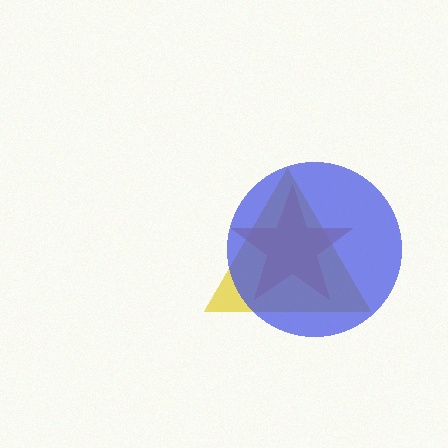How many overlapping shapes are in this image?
There are 3 overlapping shapes in the image.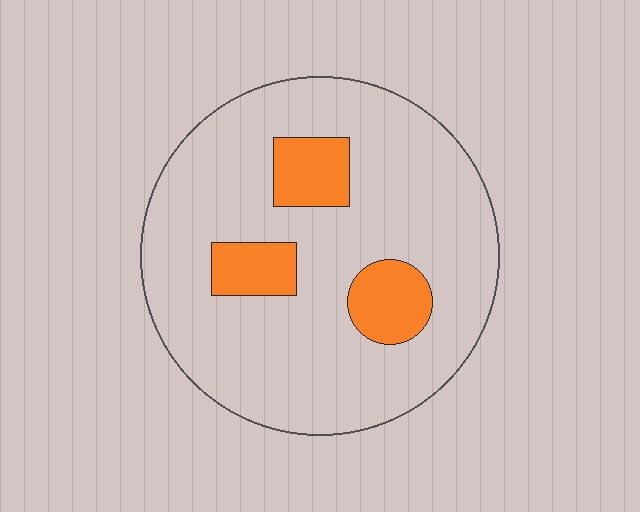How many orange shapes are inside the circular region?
3.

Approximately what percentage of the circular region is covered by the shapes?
Approximately 15%.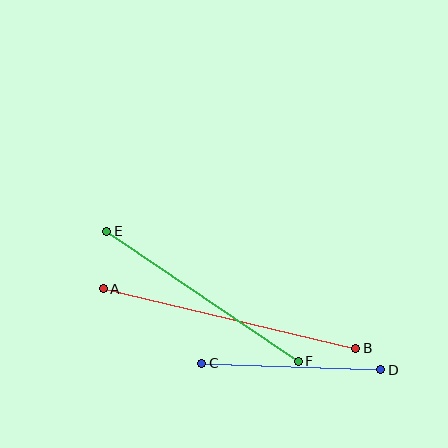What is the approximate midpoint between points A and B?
The midpoint is at approximately (229, 319) pixels.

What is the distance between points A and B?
The distance is approximately 260 pixels.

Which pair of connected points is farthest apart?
Points A and B are farthest apart.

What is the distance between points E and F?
The distance is approximately 231 pixels.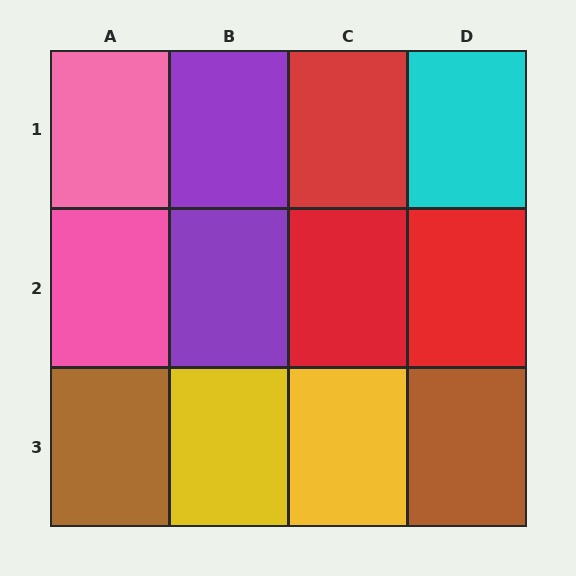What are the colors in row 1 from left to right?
Pink, purple, red, cyan.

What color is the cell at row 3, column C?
Yellow.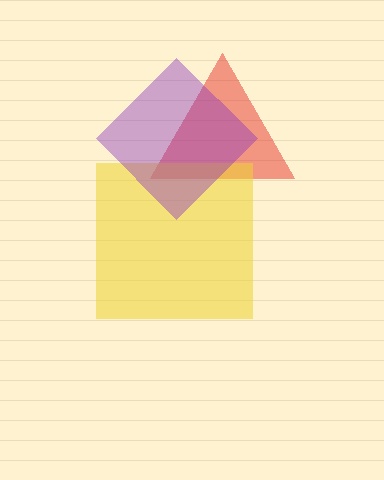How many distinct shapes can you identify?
There are 3 distinct shapes: a red triangle, a yellow square, a purple diamond.